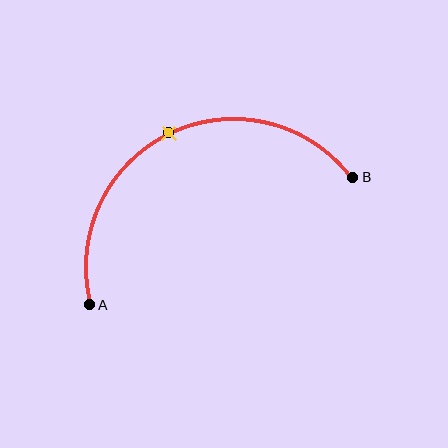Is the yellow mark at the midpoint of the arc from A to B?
Yes. The yellow mark lies on the arc at equal arc-length from both A and B — it is the arc midpoint.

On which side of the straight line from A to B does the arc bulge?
The arc bulges above the straight line connecting A and B.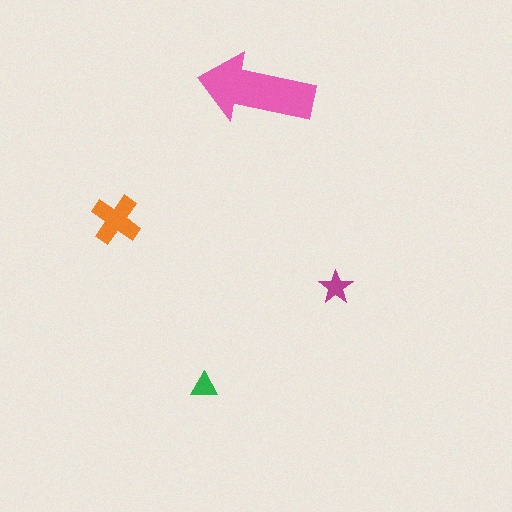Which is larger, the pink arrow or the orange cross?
The pink arrow.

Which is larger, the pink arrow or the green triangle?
The pink arrow.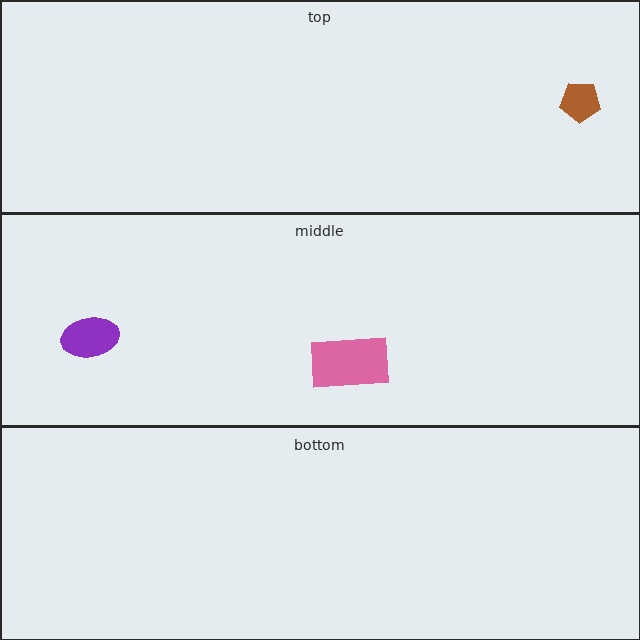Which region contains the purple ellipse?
The middle region.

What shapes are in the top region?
The brown pentagon.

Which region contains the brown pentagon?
The top region.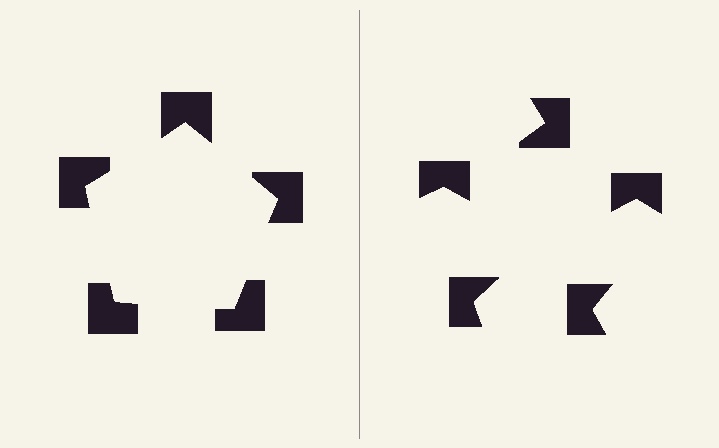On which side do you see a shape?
An illusory pentagon appears on the left side. On the right side the wedge cuts are rotated, so no coherent shape forms.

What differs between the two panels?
The notched squares are positioned identically on both sides; only the wedge orientations differ. On the left they align to a pentagon; on the right they are misaligned.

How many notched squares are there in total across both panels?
10 — 5 on each side.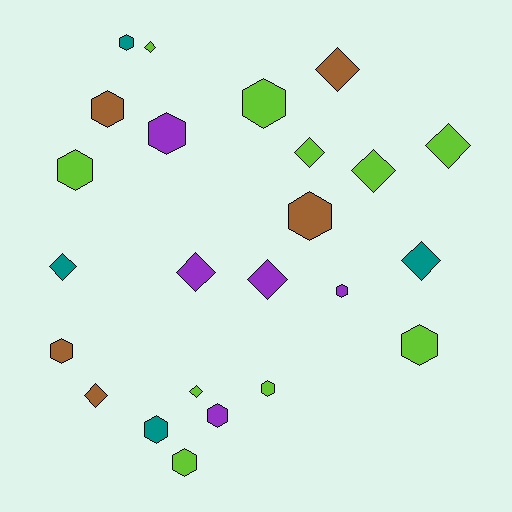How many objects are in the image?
There are 24 objects.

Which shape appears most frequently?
Hexagon, with 13 objects.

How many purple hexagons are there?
There are 3 purple hexagons.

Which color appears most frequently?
Lime, with 10 objects.